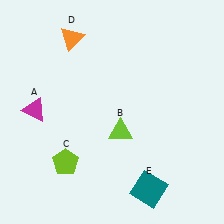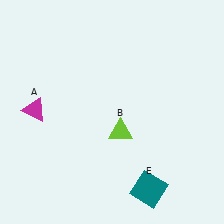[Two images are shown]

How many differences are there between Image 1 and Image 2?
There are 2 differences between the two images.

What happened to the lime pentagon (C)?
The lime pentagon (C) was removed in Image 2. It was in the bottom-left area of Image 1.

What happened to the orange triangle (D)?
The orange triangle (D) was removed in Image 2. It was in the top-left area of Image 1.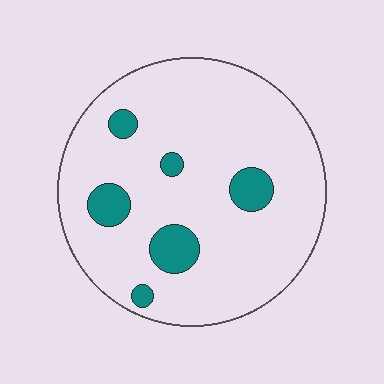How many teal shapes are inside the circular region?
6.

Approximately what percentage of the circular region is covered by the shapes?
Approximately 10%.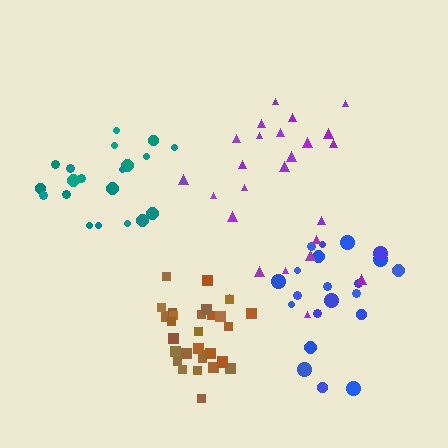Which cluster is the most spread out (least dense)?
Purple.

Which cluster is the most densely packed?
Brown.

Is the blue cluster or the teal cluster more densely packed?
Teal.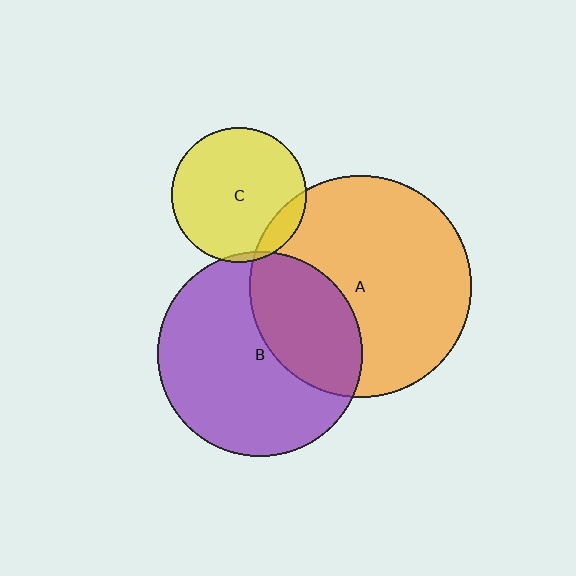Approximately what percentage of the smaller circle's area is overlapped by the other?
Approximately 5%.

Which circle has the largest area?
Circle A (orange).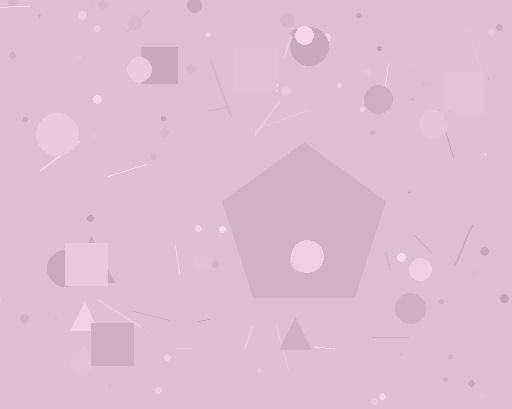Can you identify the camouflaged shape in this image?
The camouflaged shape is a pentagon.